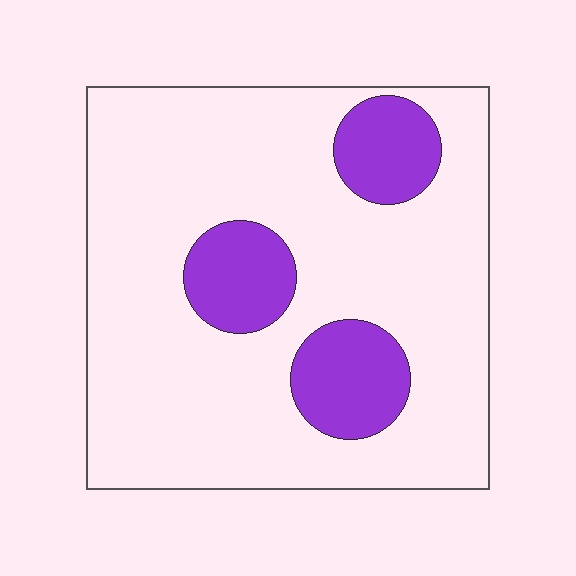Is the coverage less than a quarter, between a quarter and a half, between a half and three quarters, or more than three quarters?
Less than a quarter.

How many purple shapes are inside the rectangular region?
3.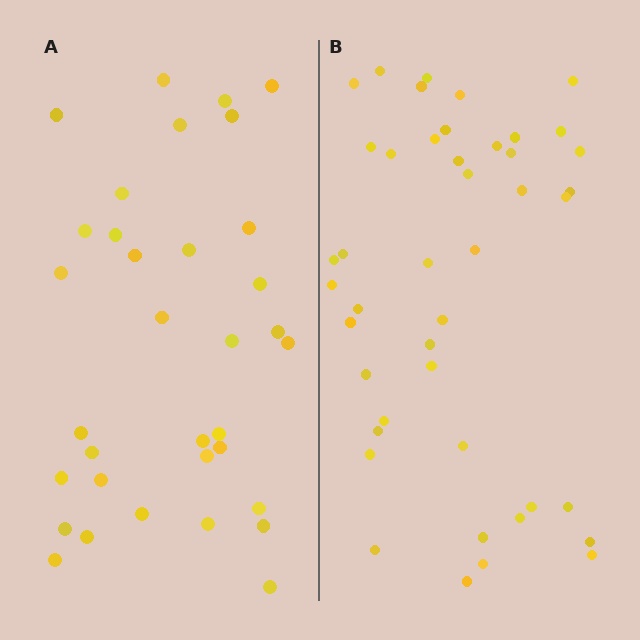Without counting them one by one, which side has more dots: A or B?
Region B (the right region) has more dots.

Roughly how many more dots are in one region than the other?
Region B has roughly 10 or so more dots than region A.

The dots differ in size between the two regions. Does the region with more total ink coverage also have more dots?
No. Region A has more total ink coverage because its dots are larger, but region B actually contains more individual dots. Total area can be misleading — the number of items is what matters here.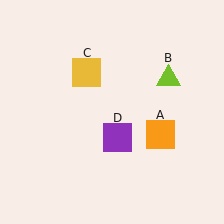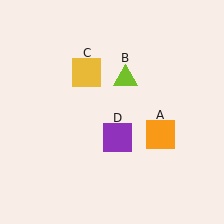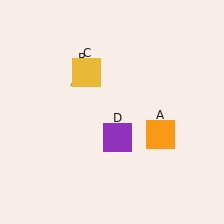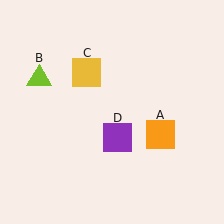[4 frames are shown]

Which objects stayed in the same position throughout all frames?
Orange square (object A) and yellow square (object C) and purple square (object D) remained stationary.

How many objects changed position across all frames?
1 object changed position: lime triangle (object B).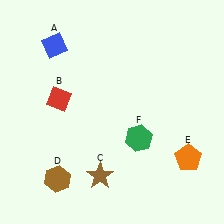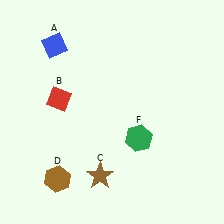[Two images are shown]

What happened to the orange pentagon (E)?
The orange pentagon (E) was removed in Image 2. It was in the bottom-right area of Image 1.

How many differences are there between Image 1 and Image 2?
There is 1 difference between the two images.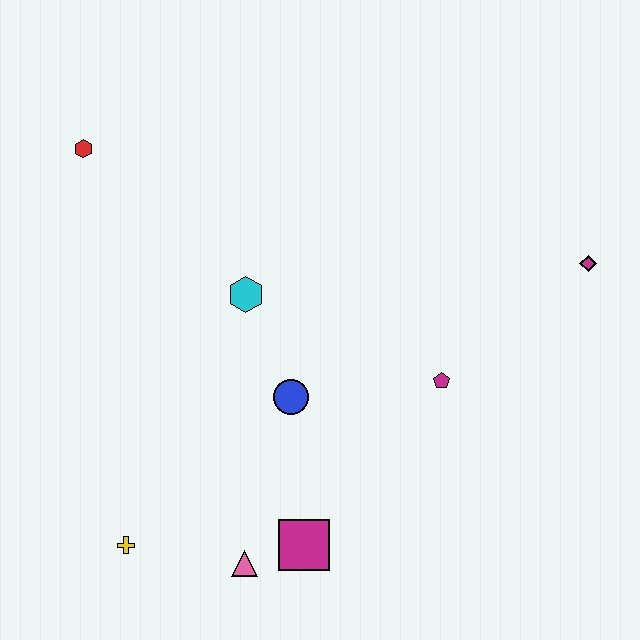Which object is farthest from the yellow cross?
The magenta diamond is farthest from the yellow cross.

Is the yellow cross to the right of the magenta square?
No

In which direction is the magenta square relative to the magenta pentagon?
The magenta square is below the magenta pentagon.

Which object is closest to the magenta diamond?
The magenta pentagon is closest to the magenta diamond.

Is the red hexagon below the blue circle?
No